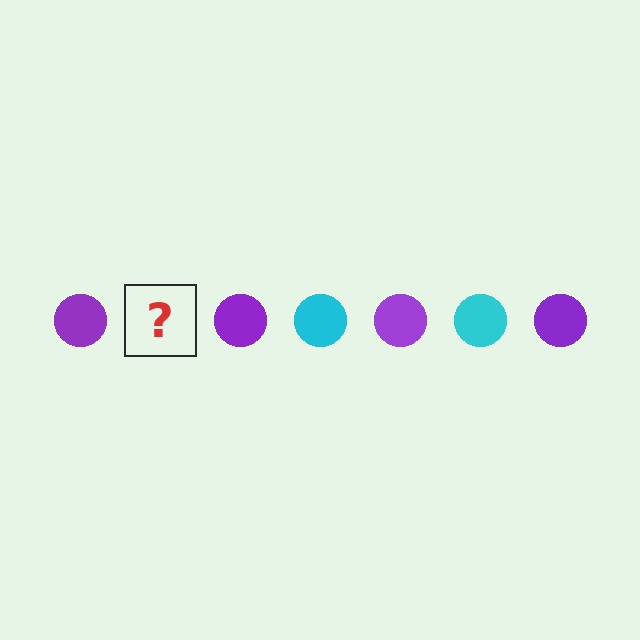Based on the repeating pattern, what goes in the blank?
The blank should be a cyan circle.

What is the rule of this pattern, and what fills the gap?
The rule is that the pattern cycles through purple, cyan circles. The gap should be filled with a cyan circle.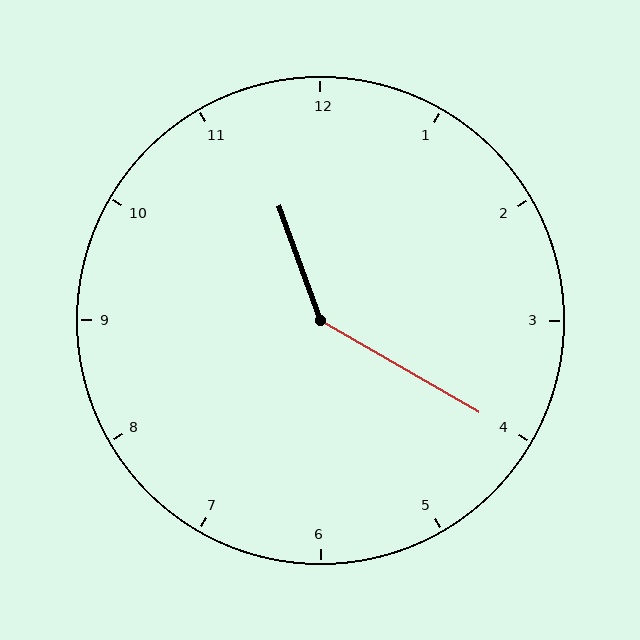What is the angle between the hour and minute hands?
Approximately 140 degrees.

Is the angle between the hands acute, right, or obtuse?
It is obtuse.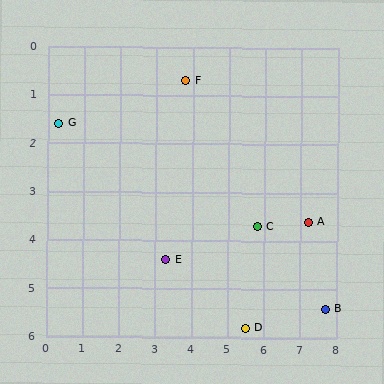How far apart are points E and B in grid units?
Points E and B are about 4.5 grid units apart.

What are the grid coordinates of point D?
Point D is at approximately (5.5, 5.8).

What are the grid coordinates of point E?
Point E is at approximately (3.3, 4.4).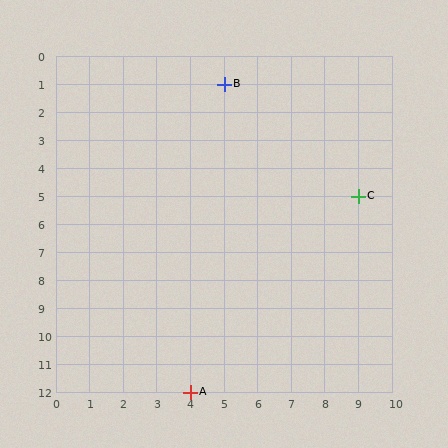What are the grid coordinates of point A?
Point A is at grid coordinates (4, 12).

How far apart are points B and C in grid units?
Points B and C are 4 columns and 4 rows apart (about 5.7 grid units diagonally).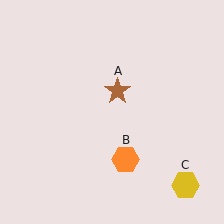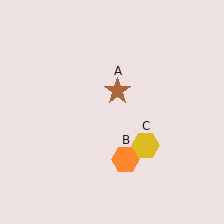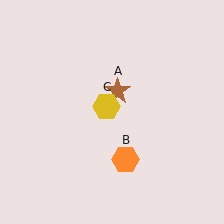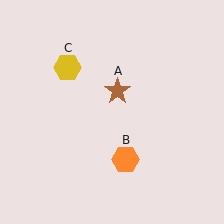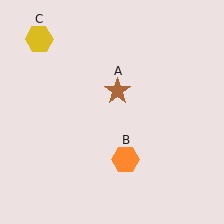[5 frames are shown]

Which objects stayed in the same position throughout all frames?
Brown star (object A) and orange hexagon (object B) remained stationary.